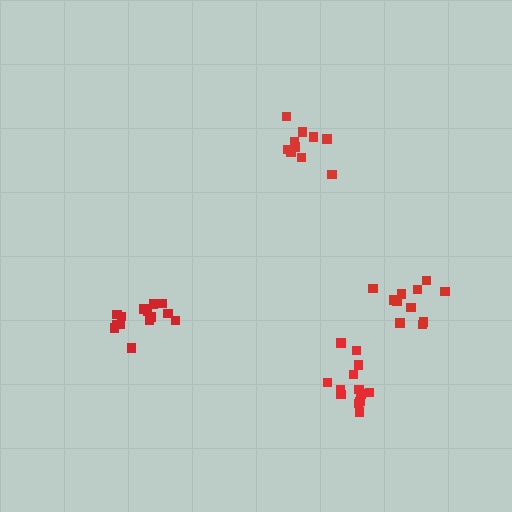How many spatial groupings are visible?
There are 4 spatial groupings.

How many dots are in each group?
Group 1: 14 dots, Group 2: 10 dots, Group 3: 13 dots, Group 4: 11 dots (48 total).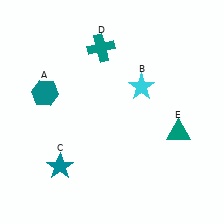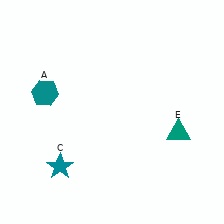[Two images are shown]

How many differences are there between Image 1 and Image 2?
There are 2 differences between the two images.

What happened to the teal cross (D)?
The teal cross (D) was removed in Image 2. It was in the top-left area of Image 1.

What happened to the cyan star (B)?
The cyan star (B) was removed in Image 2. It was in the top-right area of Image 1.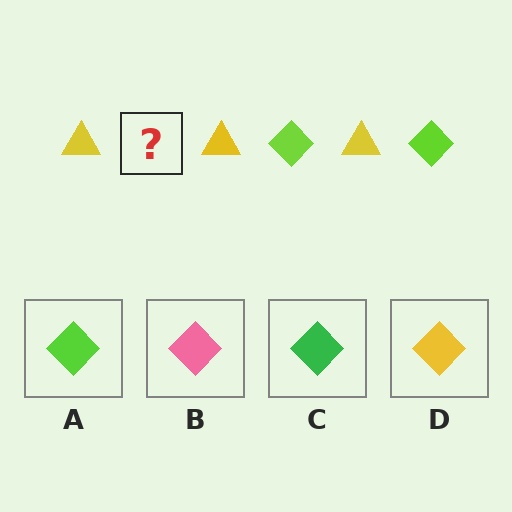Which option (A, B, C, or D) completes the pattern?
A.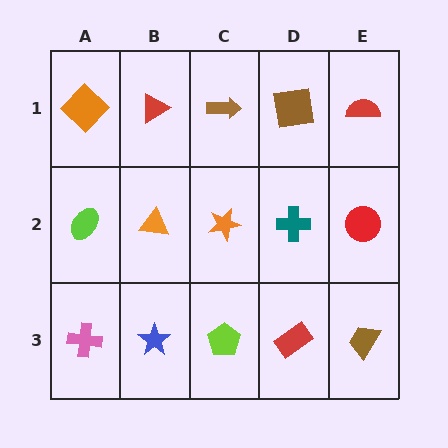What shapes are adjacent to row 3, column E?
A red circle (row 2, column E), a red rectangle (row 3, column D).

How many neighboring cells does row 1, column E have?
2.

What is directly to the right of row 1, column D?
A red semicircle.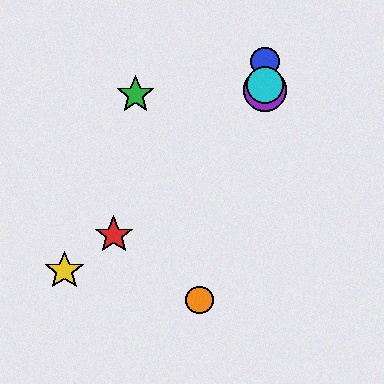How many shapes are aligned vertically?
3 shapes (the blue circle, the purple circle, the cyan circle) are aligned vertically.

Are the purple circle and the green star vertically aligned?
No, the purple circle is at x≈265 and the green star is at x≈135.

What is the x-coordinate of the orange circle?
The orange circle is at x≈200.